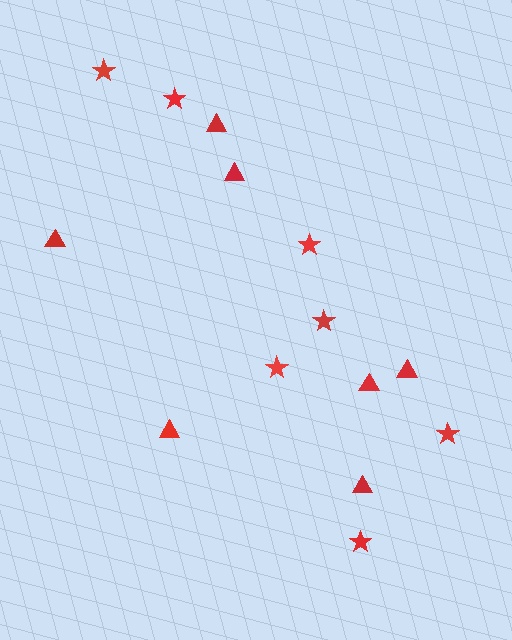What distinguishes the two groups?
There are 2 groups: one group of stars (7) and one group of triangles (7).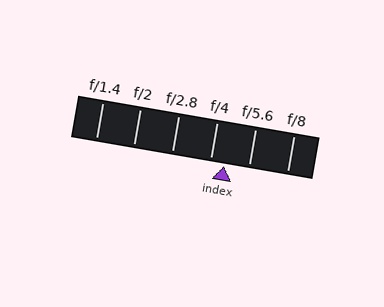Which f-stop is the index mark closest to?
The index mark is closest to f/4.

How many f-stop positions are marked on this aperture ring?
There are 6 f-stop positions marked.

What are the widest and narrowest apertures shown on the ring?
The widest aperture shown is f/1.4 and the narrowest is f/8.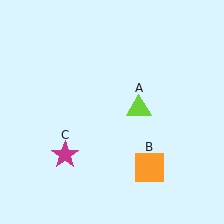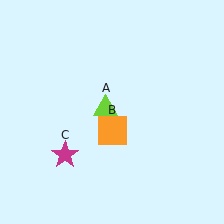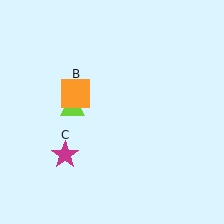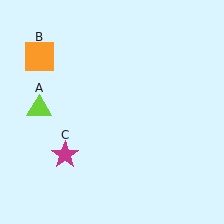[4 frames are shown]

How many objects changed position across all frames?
2 objects changed position: lime triangle (object A), orange square (object B).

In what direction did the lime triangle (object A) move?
The lime triangle (object A) moved left.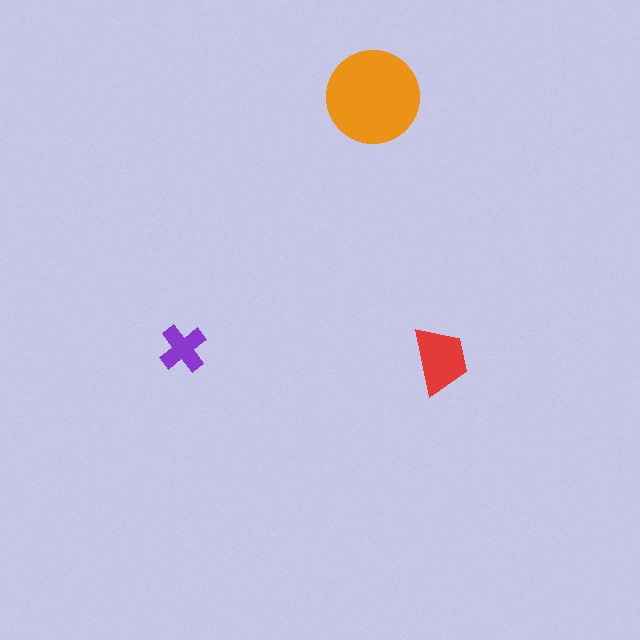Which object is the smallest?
The purple cross.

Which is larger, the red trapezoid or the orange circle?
The orange circle.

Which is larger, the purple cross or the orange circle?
The orange circle.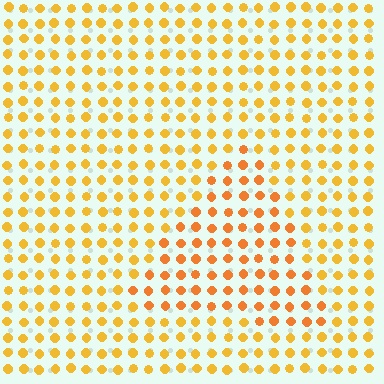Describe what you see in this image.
The image is filled with small yellow elements in a uniform arrangement. A triangle-shaped region is visible where the elements are tinted to a slightly different hue, forming a subtle color boundary.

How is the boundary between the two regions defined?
The boundary is defined purely by a slight shift in hue (about 20 degrees). Spacing, size, and orientation are identical on both sides.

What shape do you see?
I see a triangle.